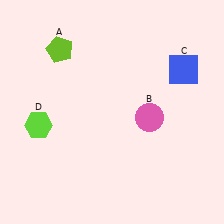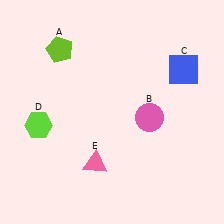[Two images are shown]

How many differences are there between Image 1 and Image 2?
There is 1 difference between the two images.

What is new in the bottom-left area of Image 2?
A pink triangle (E) was added in the bottom-left area of Image 2.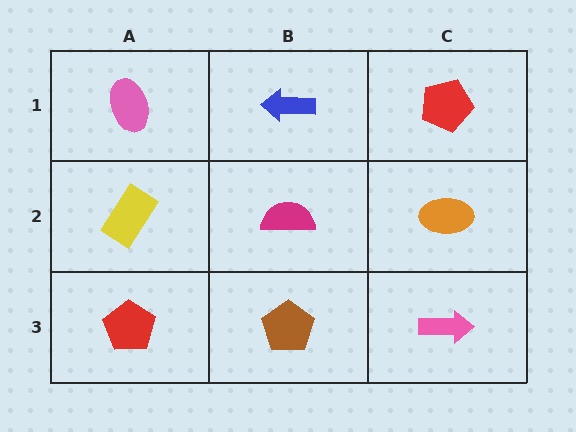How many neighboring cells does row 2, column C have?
3.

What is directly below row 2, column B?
A brown pentagon.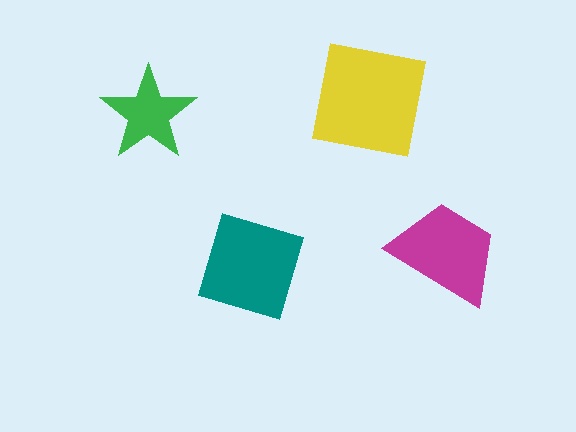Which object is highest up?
The yellow square is topmost.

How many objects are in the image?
There are 4 objects in the image.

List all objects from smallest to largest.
The green star, the magenta trapezoid, the teal diamond, the yellow square.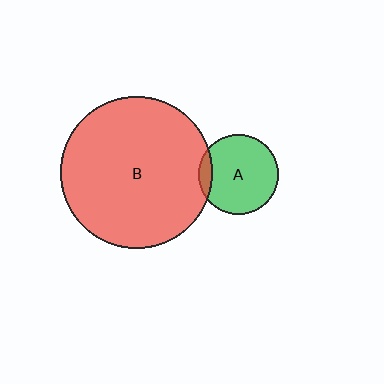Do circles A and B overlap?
Yes.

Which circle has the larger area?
Circle B (red).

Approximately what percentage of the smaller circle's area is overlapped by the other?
Approximately 10%.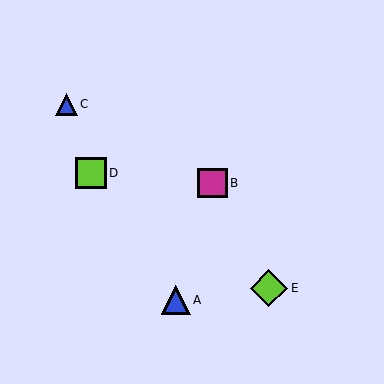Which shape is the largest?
The lime diamond (labeled E) is the largest.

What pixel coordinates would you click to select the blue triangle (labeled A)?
Click at (176, 300) to select the blue triangle A.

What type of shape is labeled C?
Shape C is a blue triangle.